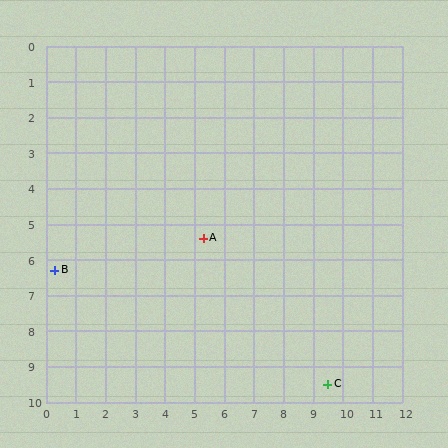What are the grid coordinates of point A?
Point A is at approximately (5.3, 5.4).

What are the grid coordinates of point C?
Point C is at approximately (9.5, 9.5).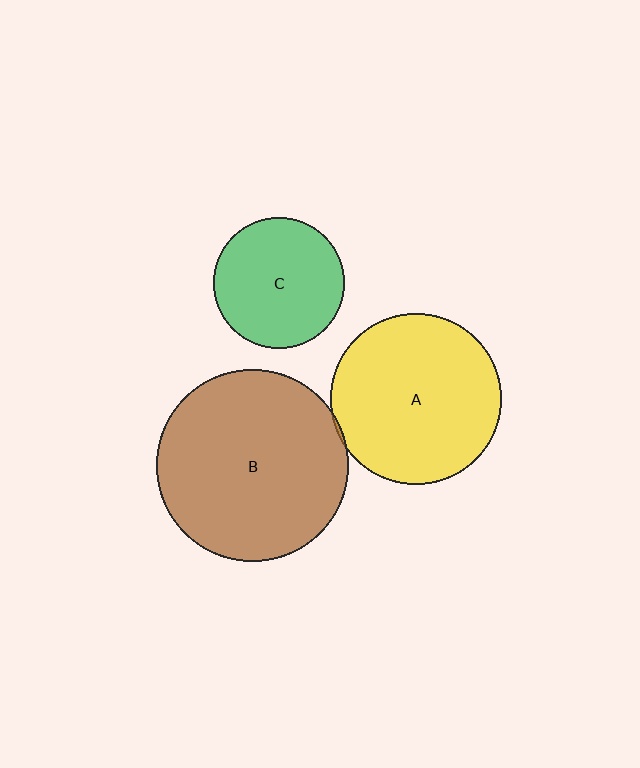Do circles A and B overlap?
Yes.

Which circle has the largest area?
Circle B (brown).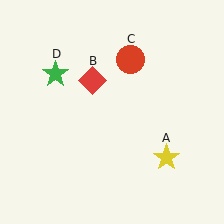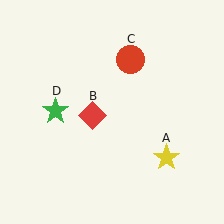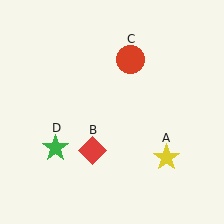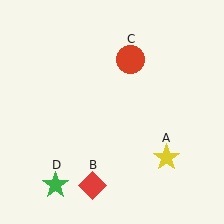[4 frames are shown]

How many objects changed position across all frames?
2 objects changed position: red diamond (object B), green star (object D).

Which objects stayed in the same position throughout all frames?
Yellow star (object A) and red circle (object C) remained stationary.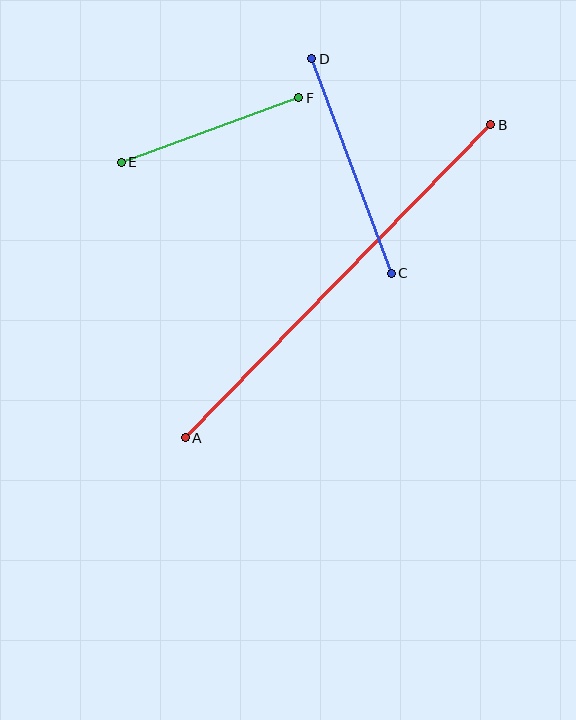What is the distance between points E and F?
The distance is approximately 189 pixels.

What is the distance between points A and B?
The distance is approximately 437 pixels.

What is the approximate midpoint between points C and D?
The midpoint is at approximately (351, 166) pixels.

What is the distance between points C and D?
The distance is approximately 228 pixels.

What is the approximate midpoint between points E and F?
The midpoint is at approximately (210, 130) pixels.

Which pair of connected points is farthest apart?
Points A and B are farthest apart.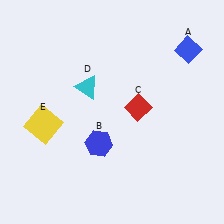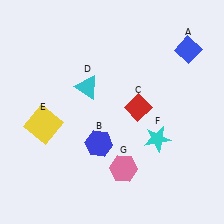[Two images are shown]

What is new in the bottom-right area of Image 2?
A cyan star (F) was added in the bottom-right area of Image 2.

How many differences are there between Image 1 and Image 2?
There are 2 differences between the two images.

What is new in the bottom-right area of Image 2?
A pink hexagon (G) was added in the bottom-right area of Image 2.